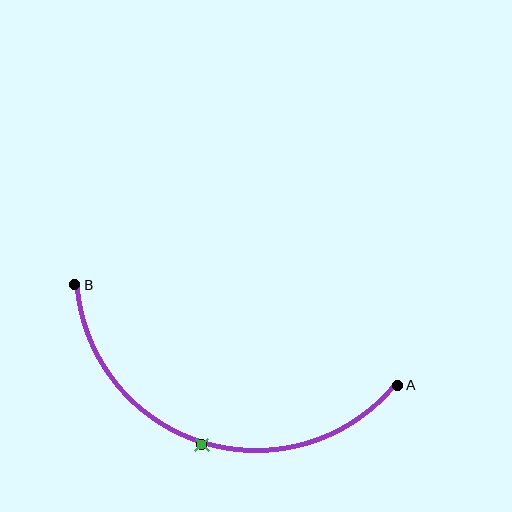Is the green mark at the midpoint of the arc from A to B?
Yes. The green mark lies on the arc at equal arc-length from both A and B — it is the arc midpoint.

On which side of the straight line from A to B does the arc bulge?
The arc bulges below the straight line connecting A and B.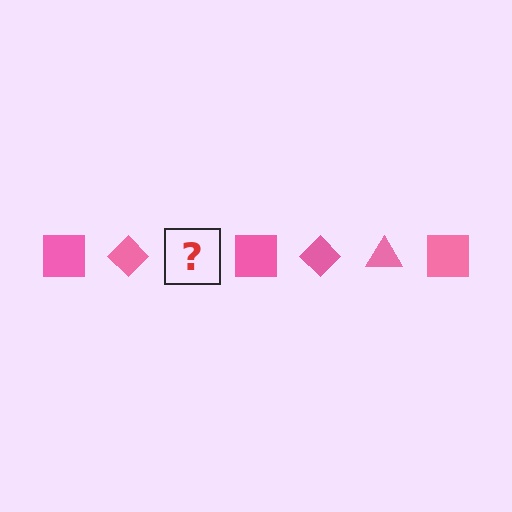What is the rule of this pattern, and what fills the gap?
The rule is that the pattern cycles through square, diamond, triangle shapes in pink. The gap should be filled with a pink triangle.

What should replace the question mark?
The question mark should be replaced with a pink triangle.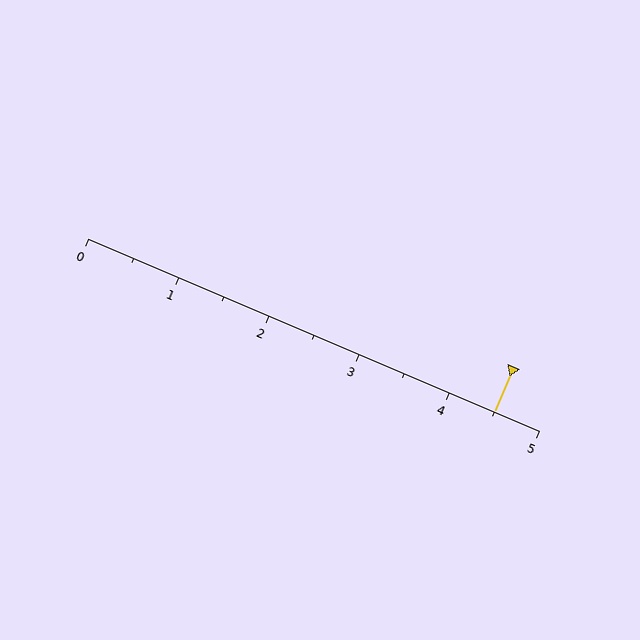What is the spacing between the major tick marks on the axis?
The major ticks are spaced 1 apart.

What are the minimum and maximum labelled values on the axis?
The axis runs from 0 to 5.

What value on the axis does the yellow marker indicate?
The marker indicates approximately 4.5.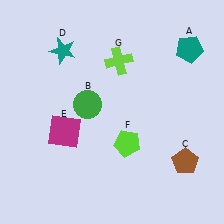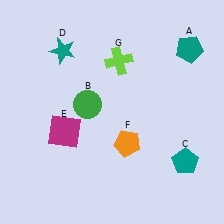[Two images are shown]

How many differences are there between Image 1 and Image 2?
There are 2 differences between the two images.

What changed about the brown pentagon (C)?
In Image 1, C is brown. In Image 2, it changed to teal.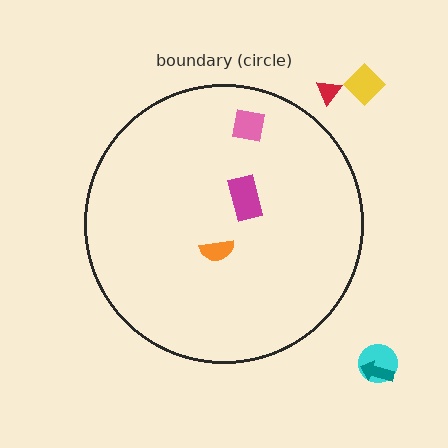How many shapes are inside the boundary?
3 inside, 4 outside.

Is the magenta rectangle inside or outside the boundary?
Inside.